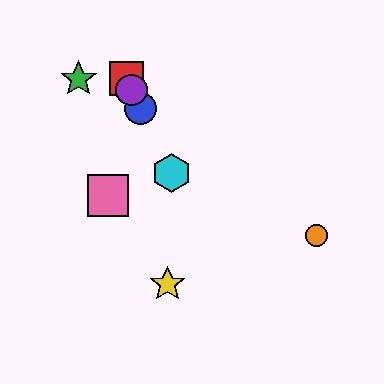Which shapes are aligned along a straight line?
The red square, the blue circle, the purple circle, the cyan hexagon are aligned along a straight line.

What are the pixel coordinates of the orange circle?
The orange circle is at (317, 236).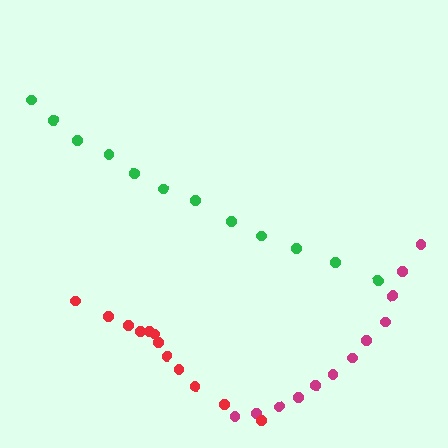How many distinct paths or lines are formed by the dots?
There are 3 distinct paths.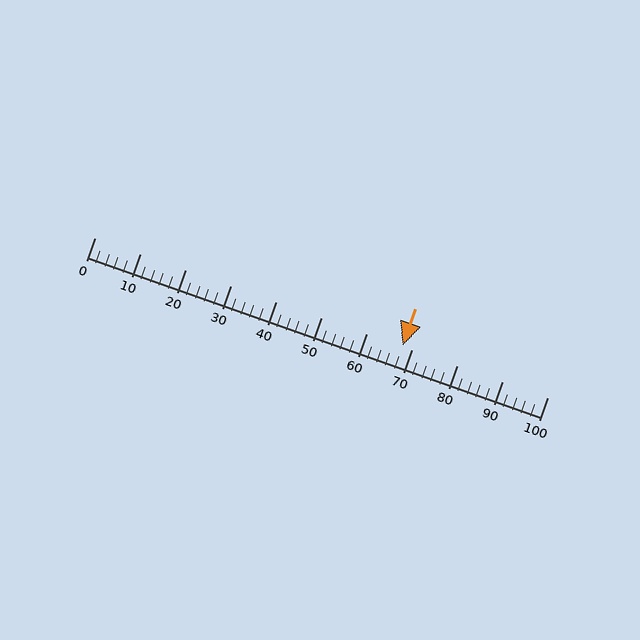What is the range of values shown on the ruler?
The ruler shows values from 0 to 100.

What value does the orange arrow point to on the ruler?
The orange arrow points to approximately 68.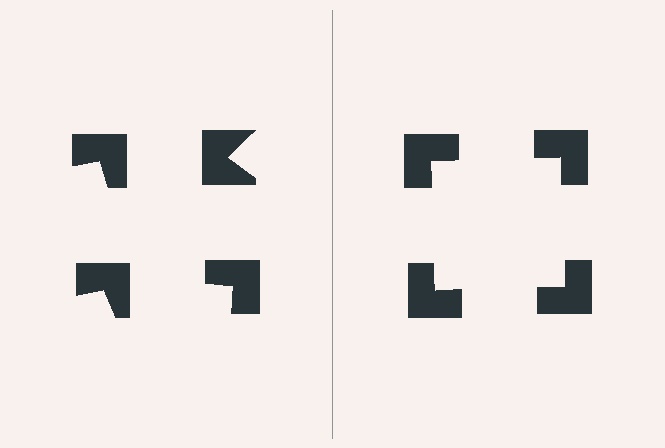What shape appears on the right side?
An illusory square.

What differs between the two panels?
The notched squares are positioned identically on both sides; only the wedge orientations differ. On the right they align to a square; on the left they are misaligned.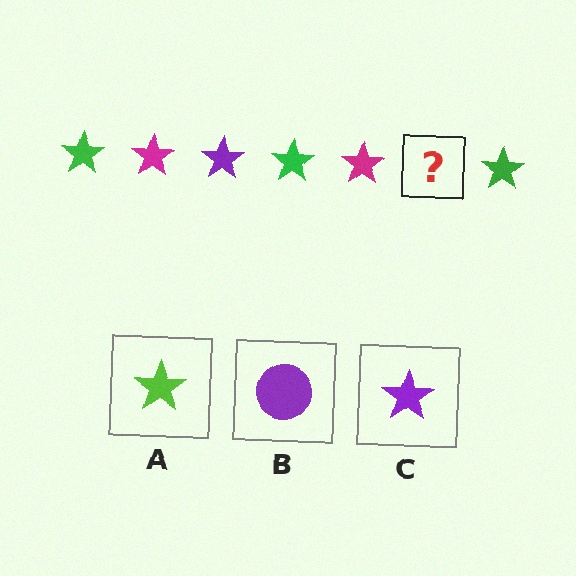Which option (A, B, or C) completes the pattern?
C.